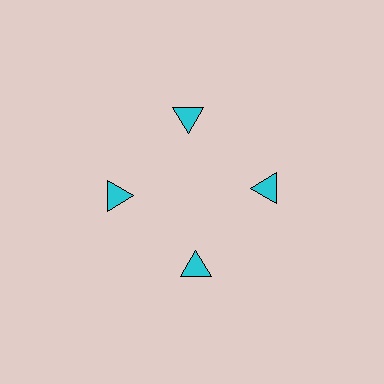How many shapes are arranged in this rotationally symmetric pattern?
There are 4 shapes, arranged in 4 groups of 1.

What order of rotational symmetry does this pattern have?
This pattern has 4-fold rotational symmetry.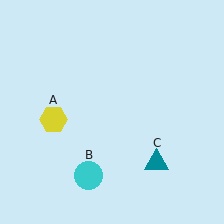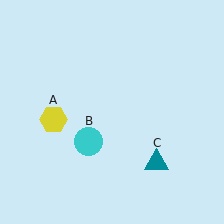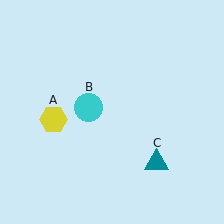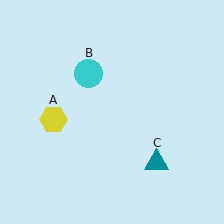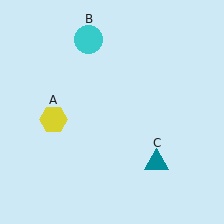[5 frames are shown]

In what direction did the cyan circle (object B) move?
The cyan circle (object B) moved up.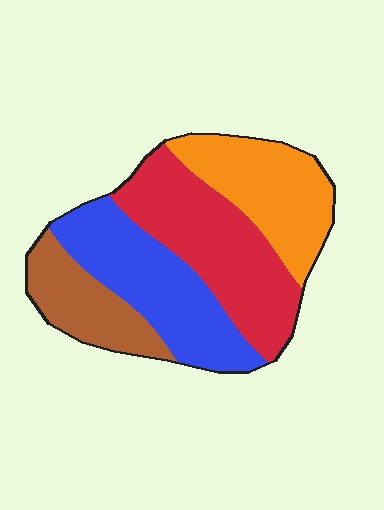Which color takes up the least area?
Brown, at roughly 15%.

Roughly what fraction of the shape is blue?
Blue covers 28% of the shape.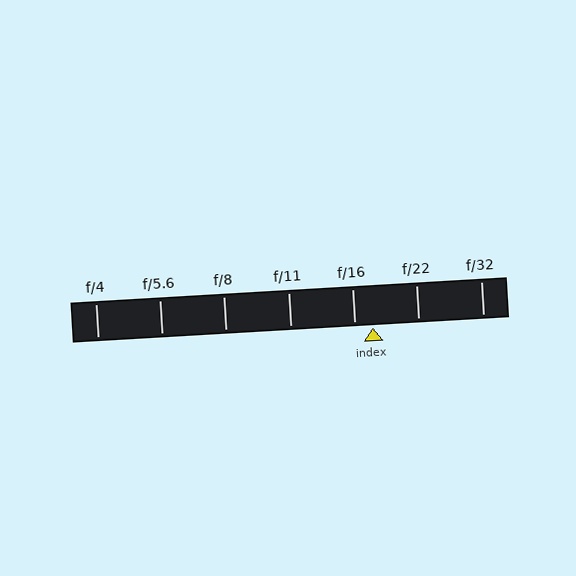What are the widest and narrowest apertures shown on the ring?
The widest aperture shown is f/4 and the narrowest is f/32.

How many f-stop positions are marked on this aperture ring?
There are 7 f-stop positions marked.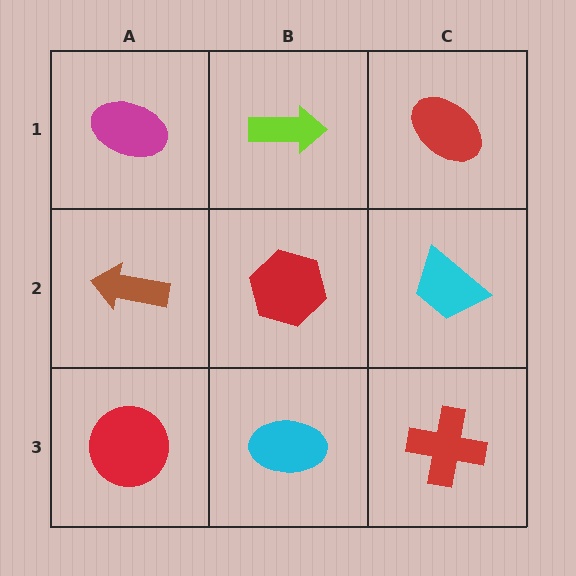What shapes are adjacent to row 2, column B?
A lime arrow (row 1, column B), a cyan ellipse (row 3, column B), a brown arrow (row 2, column A), a cyan trapezoid (row 2, column C).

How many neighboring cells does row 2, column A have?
3.